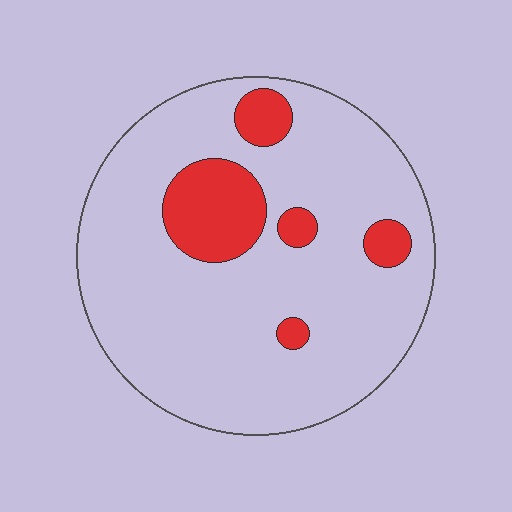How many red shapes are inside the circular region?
5.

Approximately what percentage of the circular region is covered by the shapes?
Approximately 15%.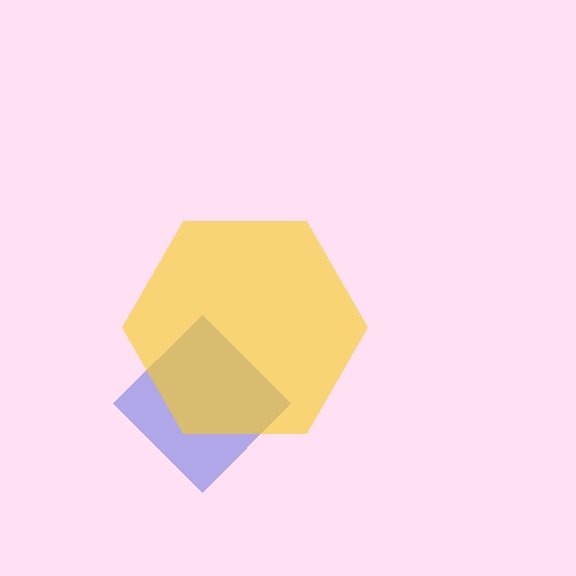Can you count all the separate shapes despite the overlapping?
Yes, there are 2 separate shapes.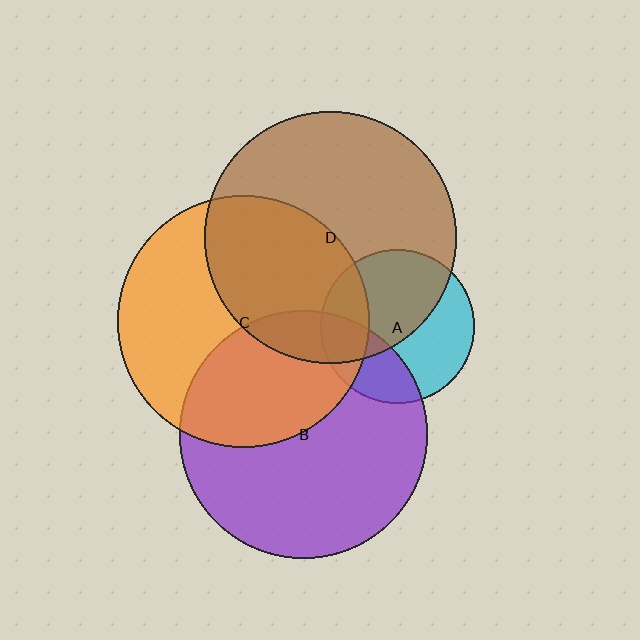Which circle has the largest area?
Circle D (brown).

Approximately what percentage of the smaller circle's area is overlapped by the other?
Approximately 30%.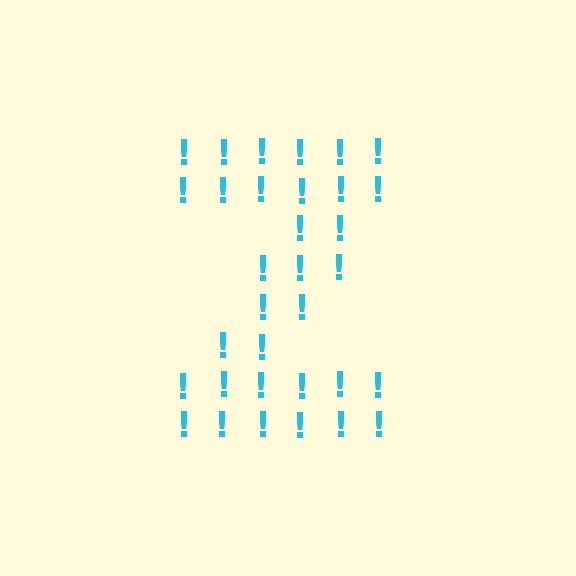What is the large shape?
The large shape is the letter Z.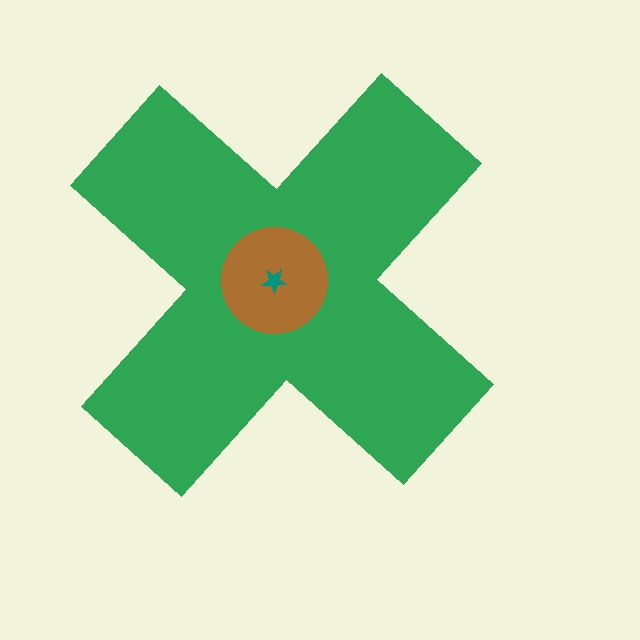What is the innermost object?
The teal star.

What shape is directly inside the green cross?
The brown circle.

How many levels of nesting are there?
3.